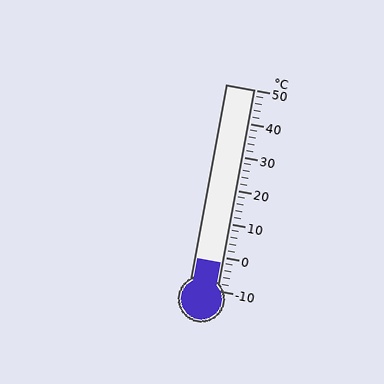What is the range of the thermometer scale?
The thermometer scale ranges from -10°C to 50°C.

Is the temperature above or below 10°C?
The temperature is below 10°C.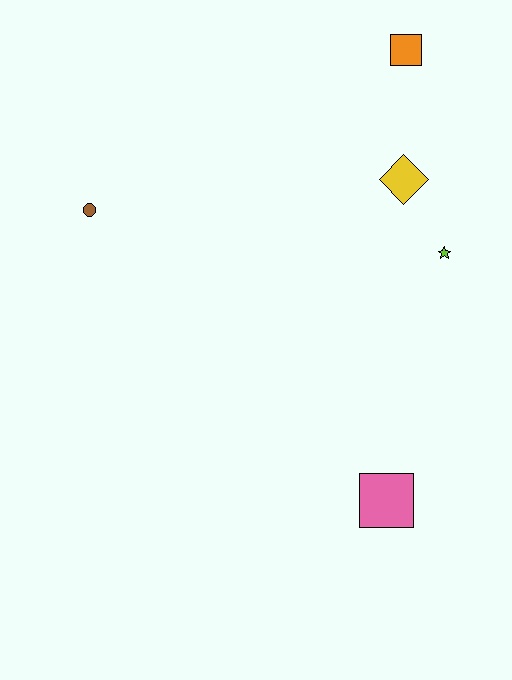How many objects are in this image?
There are 5 objects.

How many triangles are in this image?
There are no triangles.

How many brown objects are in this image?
There is 1 brown object.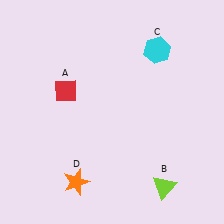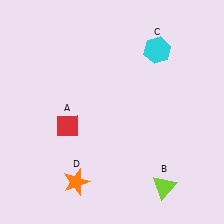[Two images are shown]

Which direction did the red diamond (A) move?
The red diamond (A) moved down.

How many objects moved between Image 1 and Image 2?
1 object moved between the two images.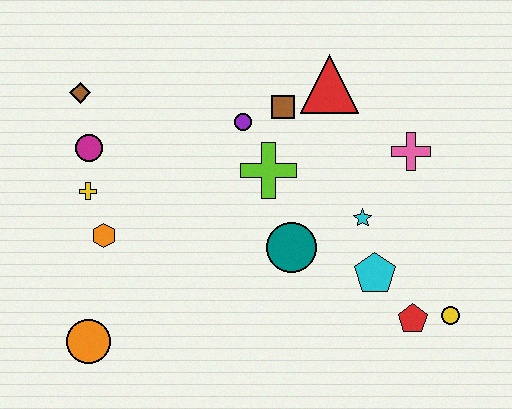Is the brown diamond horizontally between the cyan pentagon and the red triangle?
No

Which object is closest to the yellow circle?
The red pentagon is closest to the yellow circle.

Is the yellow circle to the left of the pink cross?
No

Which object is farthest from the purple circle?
The yellow circle is farthest from the purple circle.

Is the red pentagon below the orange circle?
No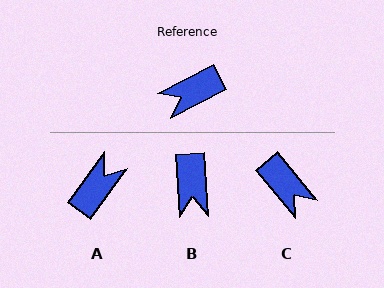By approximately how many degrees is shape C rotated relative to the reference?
Approximately 102 degrees counter-clockwise.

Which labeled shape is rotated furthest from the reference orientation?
A, about 154 degrees away.